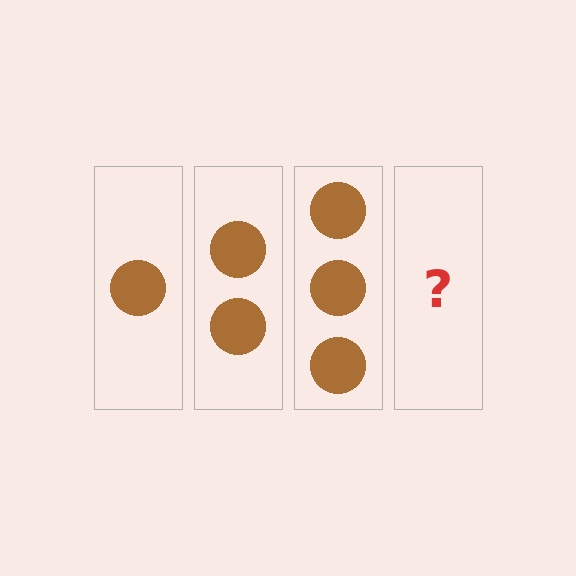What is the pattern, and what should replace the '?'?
The pattern is that each step adds one more circle. The '?' should be 4 circles.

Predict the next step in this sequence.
The next step is 4 circles.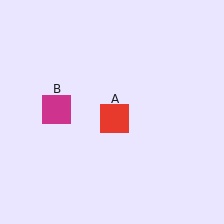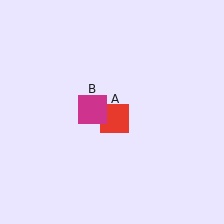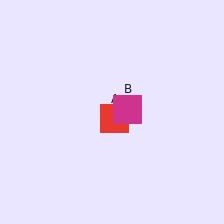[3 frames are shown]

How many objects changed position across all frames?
1 object changed position: magenta square (object B).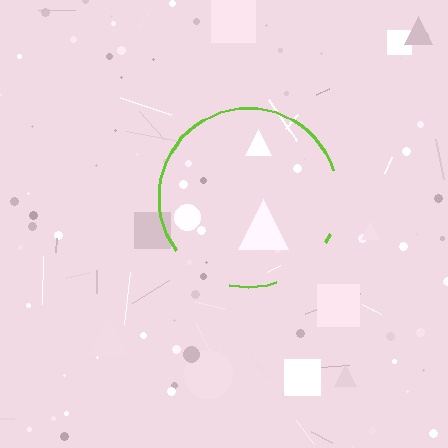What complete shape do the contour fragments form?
The contour fragments form a circle.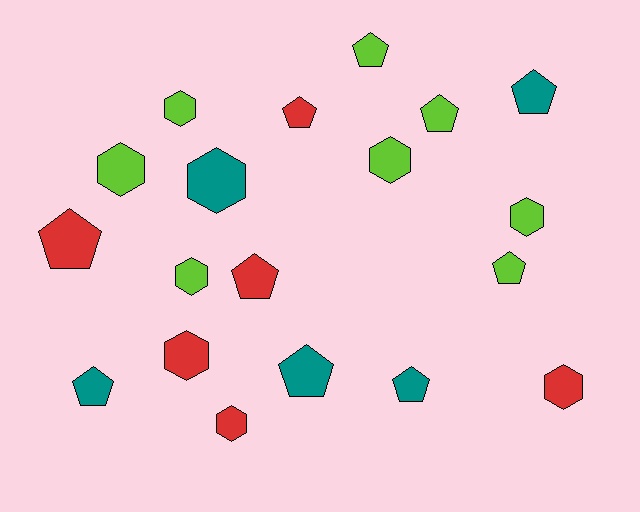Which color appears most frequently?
Lime, with 8 objects.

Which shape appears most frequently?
Pentagon, with 10 objects.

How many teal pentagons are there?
There are 4 teal pentagons.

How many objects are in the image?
There are 19 objects.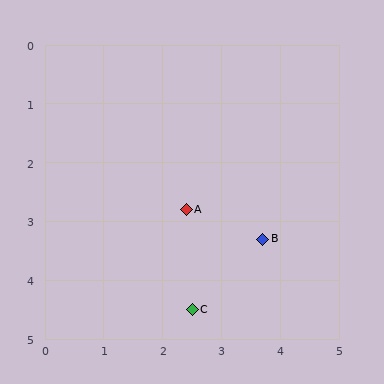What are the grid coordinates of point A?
Point A is at approximately (2.4, 2.8).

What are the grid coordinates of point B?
Point B is at approximately (3.7, 3.3).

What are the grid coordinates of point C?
Point C is at approximately (2.5, 4.5).